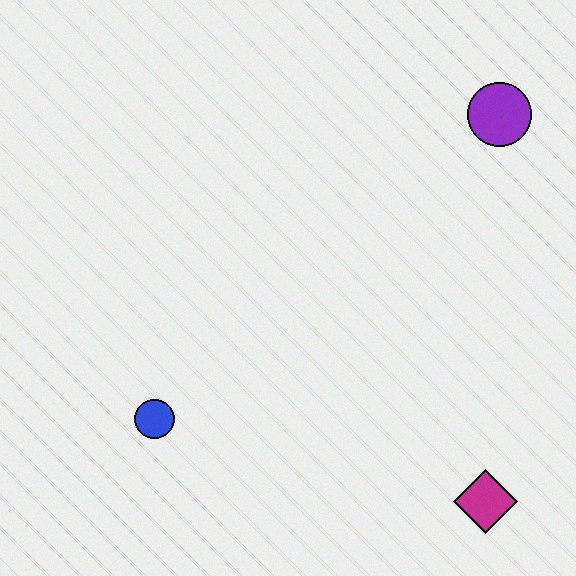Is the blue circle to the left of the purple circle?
Yes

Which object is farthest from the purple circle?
The blue circle is farthest from the purple circle.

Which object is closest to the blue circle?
The magenta diamond is closest to the blue circle.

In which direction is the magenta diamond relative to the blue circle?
The magenta diamond is to the right of the blue circle.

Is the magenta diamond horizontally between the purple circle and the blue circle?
Yes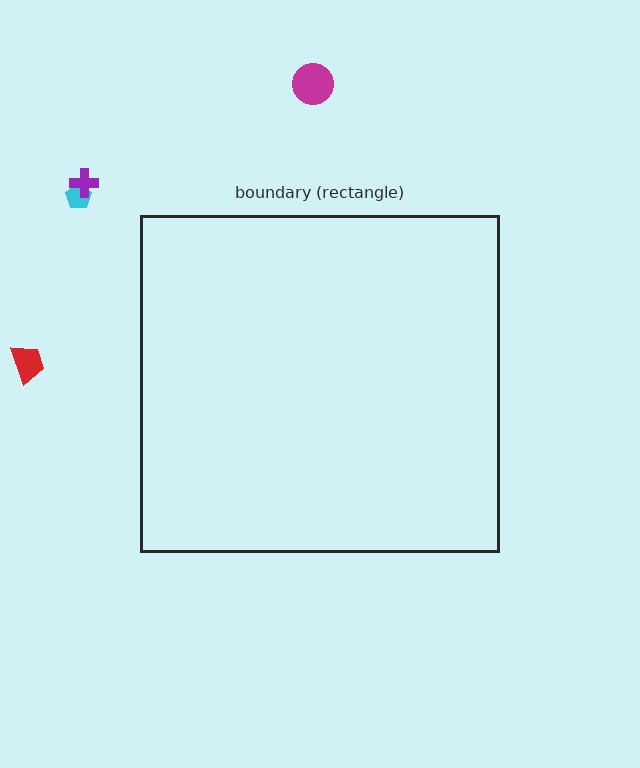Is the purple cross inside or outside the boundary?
Outside.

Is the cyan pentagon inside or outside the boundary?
Outside.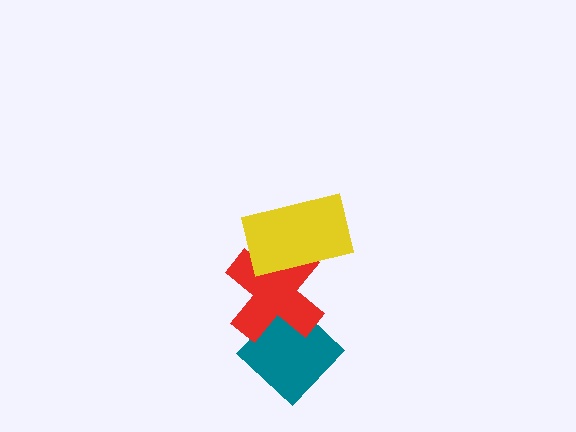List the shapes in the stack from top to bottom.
From top to bottom: the yellow rectangle, the red cross, the teal diamond.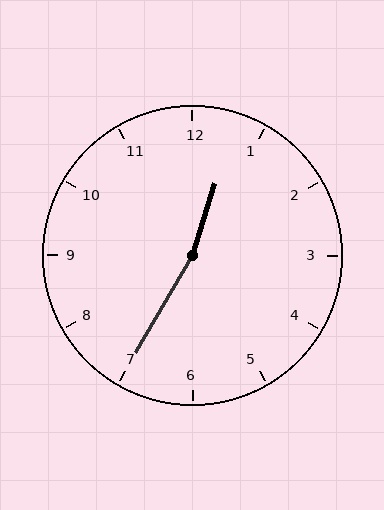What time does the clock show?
12:35.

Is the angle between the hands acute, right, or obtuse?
It is obtuse.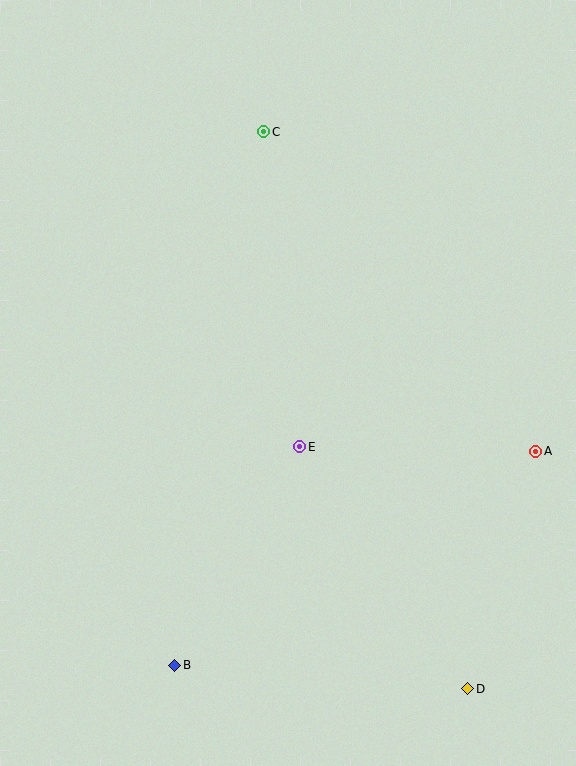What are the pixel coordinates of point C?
Point C is at (264, 132).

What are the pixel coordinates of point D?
Point D is at (468, 689).